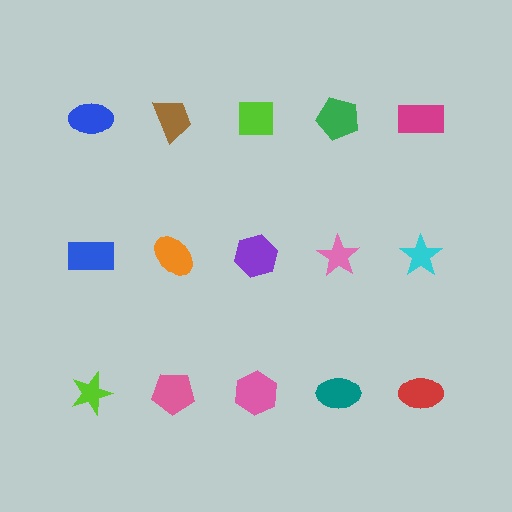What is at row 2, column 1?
A blue rectangle.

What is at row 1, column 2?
A brown trapezoid.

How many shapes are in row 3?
5 shapes.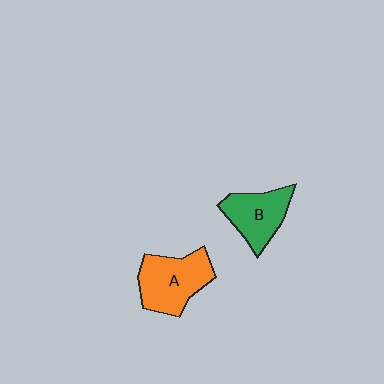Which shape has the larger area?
Shape A (orange).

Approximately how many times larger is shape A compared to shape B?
Approximately 1.2 times.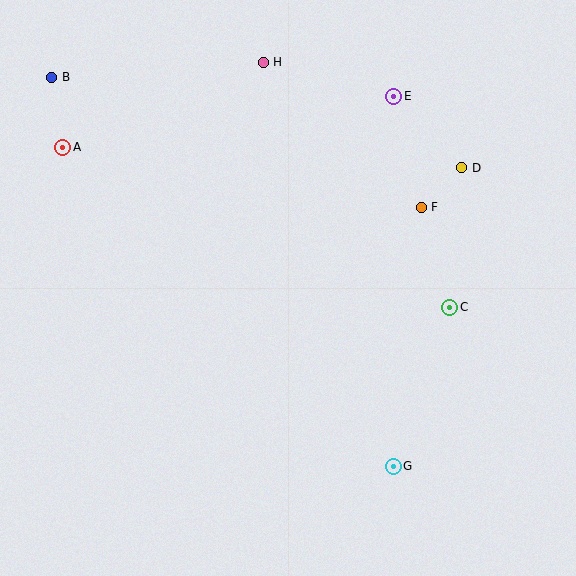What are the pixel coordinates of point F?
Point F is at (421, 207).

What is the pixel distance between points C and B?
The distance between C and B is 460 pixels.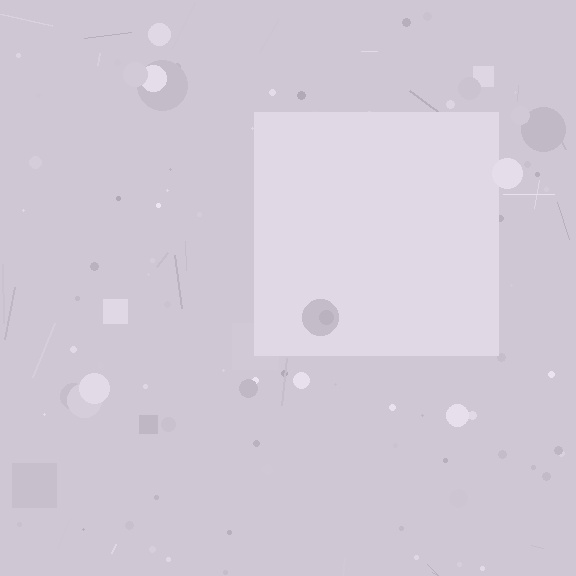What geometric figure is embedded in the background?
A square is embedded in the background.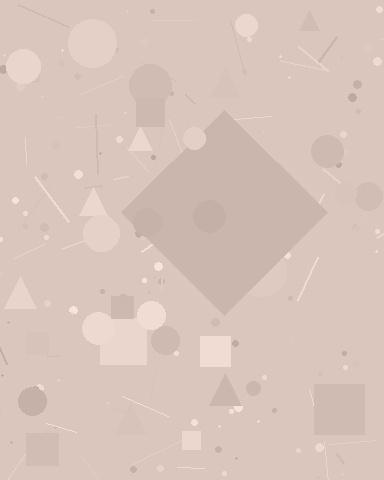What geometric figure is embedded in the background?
A diamond is embedded in the background.